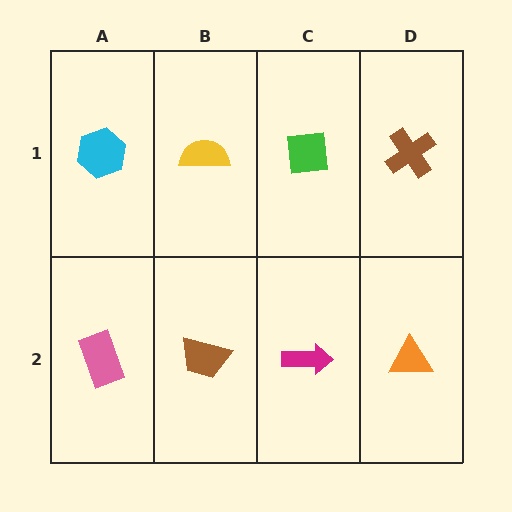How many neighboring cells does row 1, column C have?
3.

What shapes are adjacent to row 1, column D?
An orange triangle (row 2, column D), a green square (row 1, column C).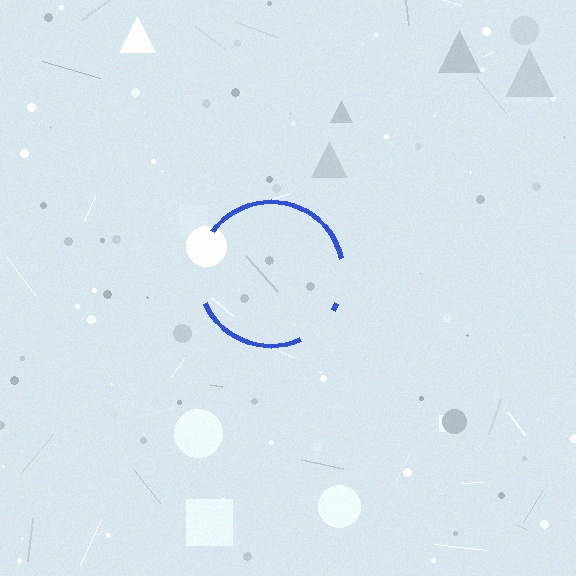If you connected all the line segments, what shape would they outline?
They would outline a circle.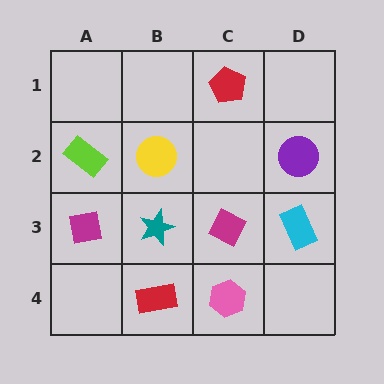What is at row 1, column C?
A red pentagon.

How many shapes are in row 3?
4 shapes.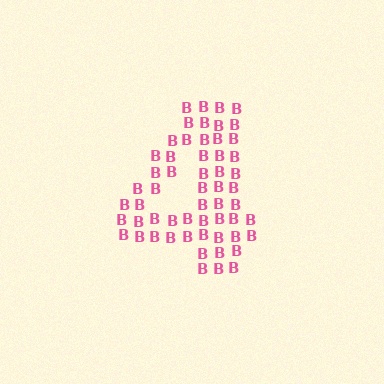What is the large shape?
The large shape is the digit 4.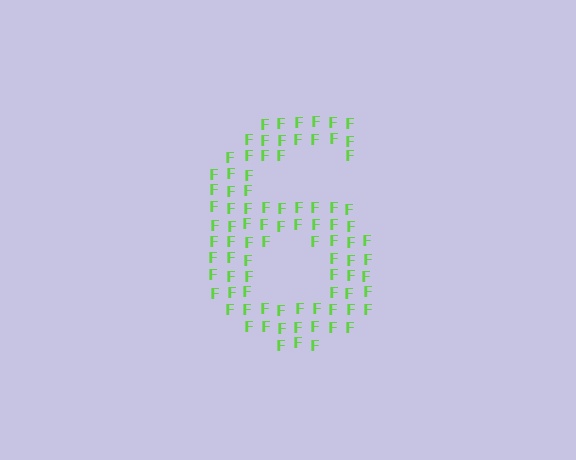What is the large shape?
The large shape is the digit 6.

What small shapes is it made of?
It is made of small letter F's.